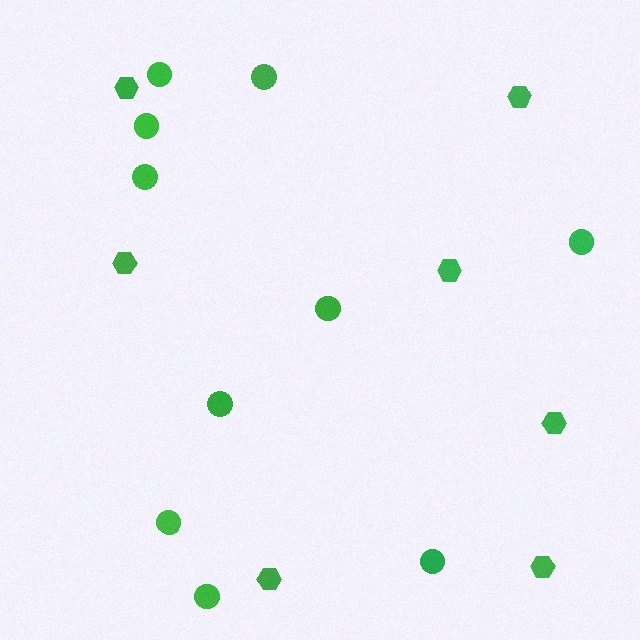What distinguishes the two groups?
There are 2 groups: one group of circles (10) and one group of hexagons (7).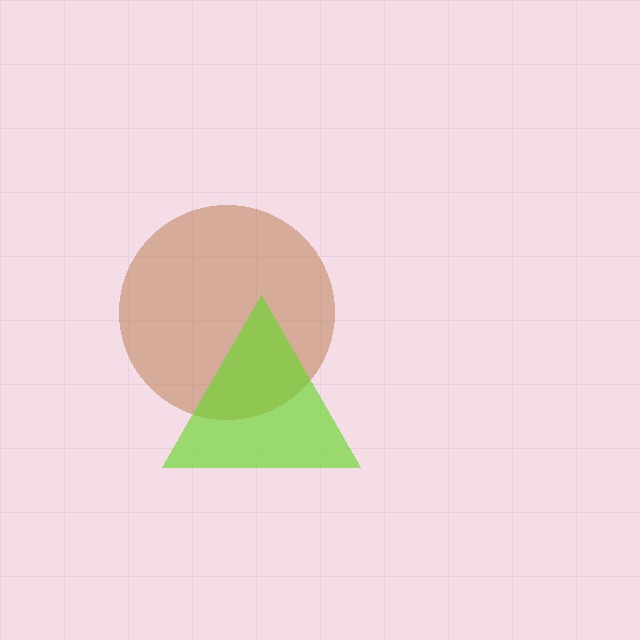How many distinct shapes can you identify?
There are 2 distinct shapes: a brown circle, a lime triangle.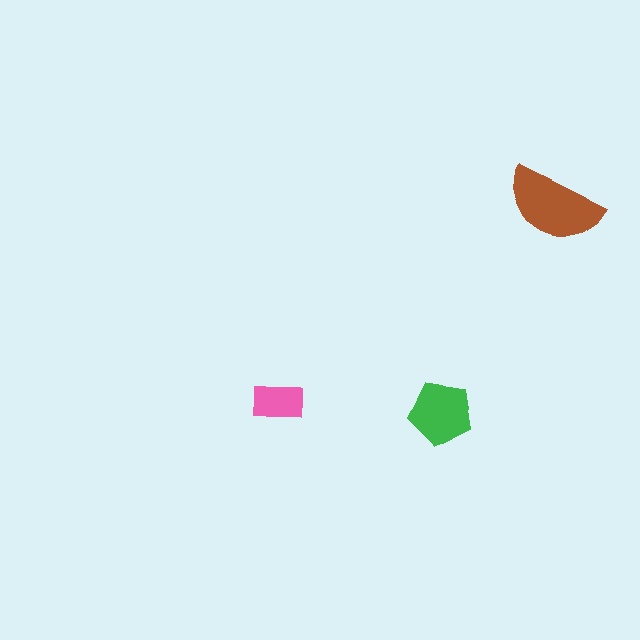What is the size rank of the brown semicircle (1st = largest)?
1st.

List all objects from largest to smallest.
The brown semicircle, the green pentagon, the pink rectangle.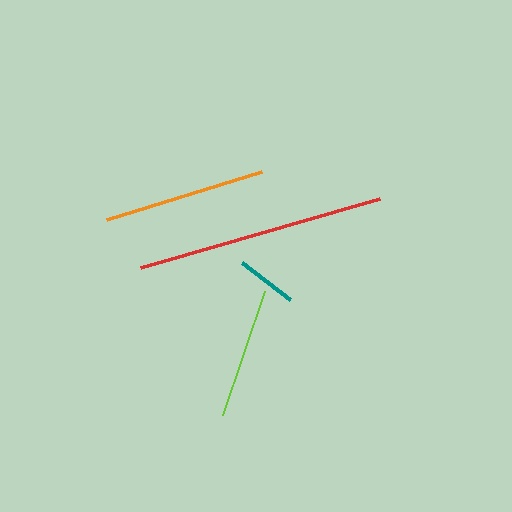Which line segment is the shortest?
The teal line is the shortest at approximately 61 pixels.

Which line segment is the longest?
The red line is the longest at approximately 249 pixels.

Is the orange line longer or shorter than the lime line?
The orange line is longer than the lime line.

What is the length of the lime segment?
The lime segment is approximately 131 pixels long.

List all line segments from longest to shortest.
From longest to shortest: red, orange, lime, teal.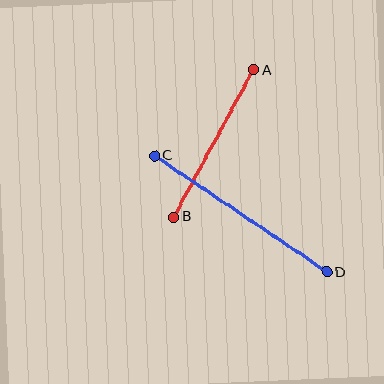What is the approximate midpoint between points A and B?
The midpoint is at approximately (214, 144) pixels.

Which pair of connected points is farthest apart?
Points C and D are farthest apart.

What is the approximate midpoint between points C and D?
The midpoint is at approximately (241, 214) pixels.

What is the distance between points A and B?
The distance is approximately 167 pixels.